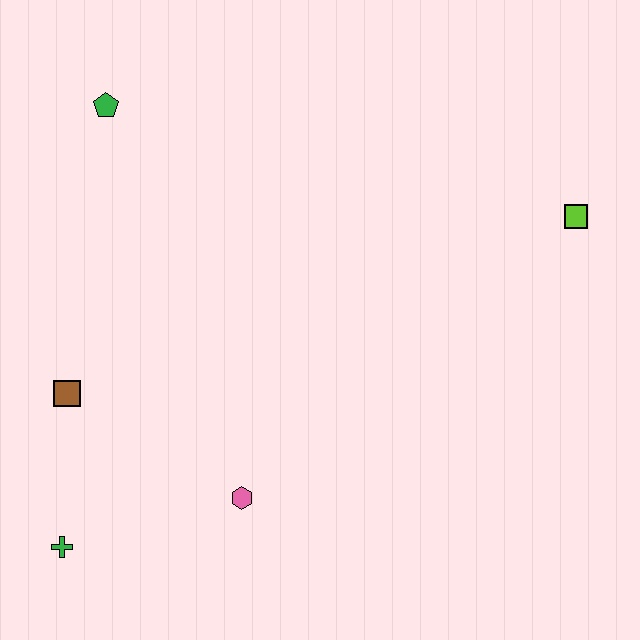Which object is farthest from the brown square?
The lime square is farthest from the brown square.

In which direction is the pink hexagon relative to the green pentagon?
The pink hexagon is below the green pentagon.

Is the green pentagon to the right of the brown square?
Yes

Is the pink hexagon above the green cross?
Yes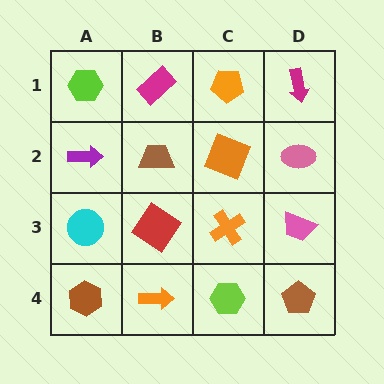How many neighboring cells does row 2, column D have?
3.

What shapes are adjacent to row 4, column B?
A red diamond (row 3, column B), a brown hexagon (row 4, column A), a lime hexagon (row 4, column C).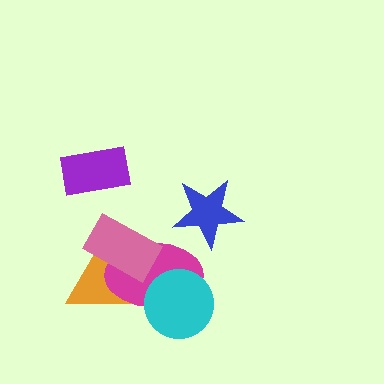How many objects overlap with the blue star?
0 objects overlap with the blue star.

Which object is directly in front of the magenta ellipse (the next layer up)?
The pink rectangle is directly in front of the magenta ellipse.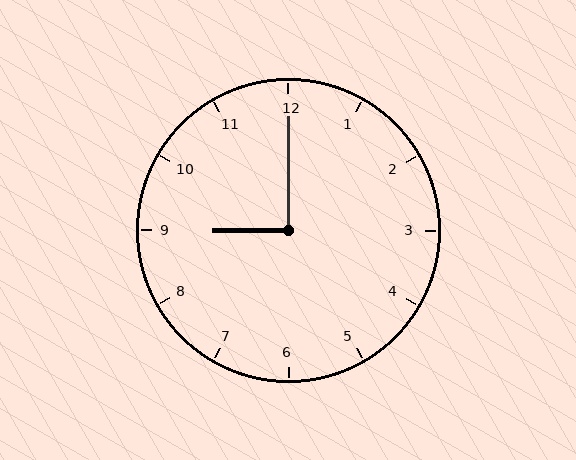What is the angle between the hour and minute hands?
Approximately 90 degrees.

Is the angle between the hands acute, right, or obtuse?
It is right.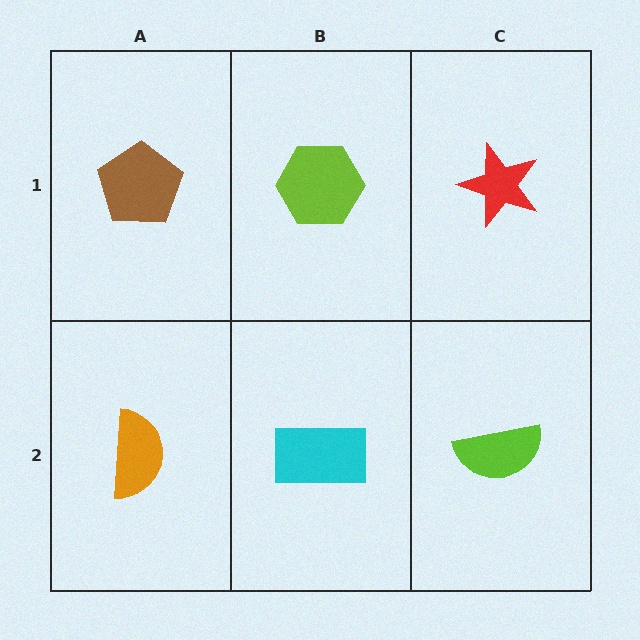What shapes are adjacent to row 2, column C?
A red star (row 1, column C), a cyan rectangle (row 2, column B).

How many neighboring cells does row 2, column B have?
3.